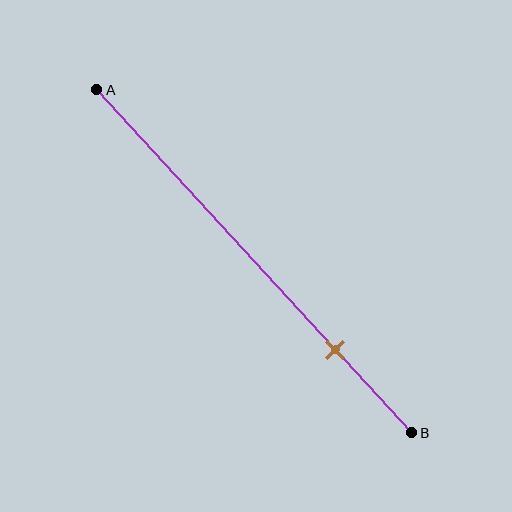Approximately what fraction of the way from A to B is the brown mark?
The brown mark is approximately 75% of the way from A to B.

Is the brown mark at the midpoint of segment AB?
No, the mark is at about 75% from A, not at the 50% midpoint.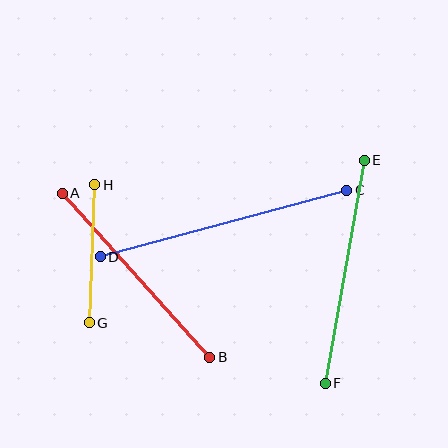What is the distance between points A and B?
The distance is approximately 221 pixels.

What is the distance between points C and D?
The distance is approximately 256 pixels.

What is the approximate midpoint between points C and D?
The midpoint is at approximately (224, 224) pixels.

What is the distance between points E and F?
The distance is approximately 227 pixels.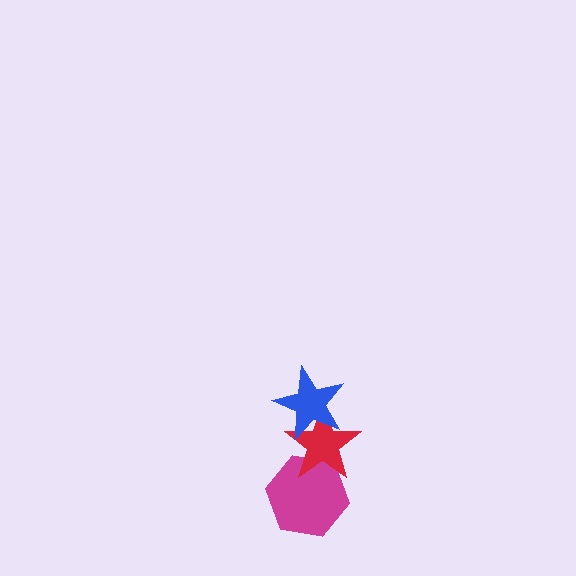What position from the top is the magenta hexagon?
The magenta hexagon is 3rd from the top.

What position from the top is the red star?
The red star is 2nd from the top.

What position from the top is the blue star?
The blue star is 1st from the top.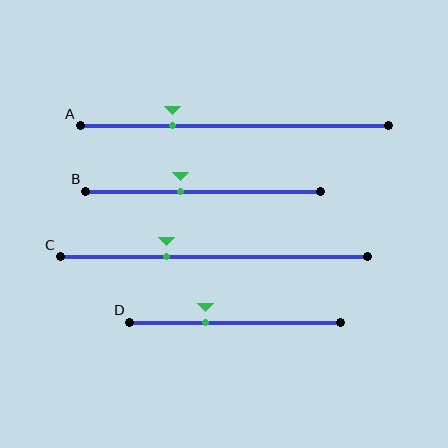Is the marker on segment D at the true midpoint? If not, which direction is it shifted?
No, the marker on segment D is shifted to the left by about 14% of the segment length.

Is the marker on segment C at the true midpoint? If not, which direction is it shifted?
No, the marker on segment C is shifted to the left by about 15% of the segment length.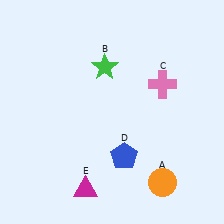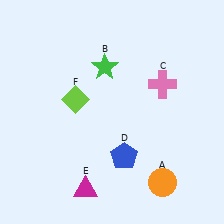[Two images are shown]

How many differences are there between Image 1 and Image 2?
There is 1 difference between the two images.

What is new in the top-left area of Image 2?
A lime diamond (F) was added in the top-left area of Image 2.